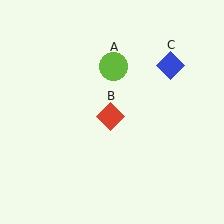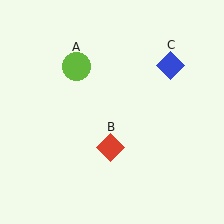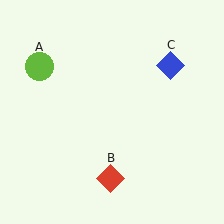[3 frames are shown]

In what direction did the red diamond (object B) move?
The red diamond (object B) moved down.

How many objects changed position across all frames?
2 objects changed position: lime circle (object A), red diamond (object B).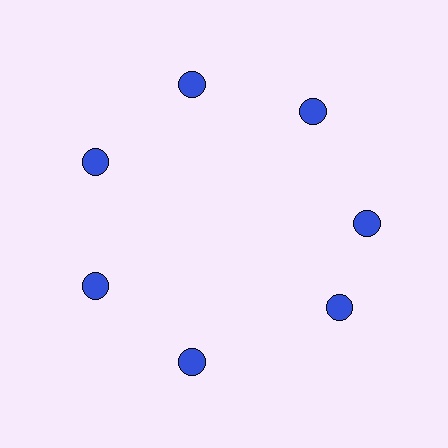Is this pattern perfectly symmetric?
No. The 7 blue circles are arranged in a ring, but one element near the 5 o'clock position is rotated out of alignment along the ring, breaking the 7-fold rotational symmetry.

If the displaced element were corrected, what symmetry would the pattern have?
It would have 7-fold rotational symmetry — the pattern would map onto itself every 51 degrees.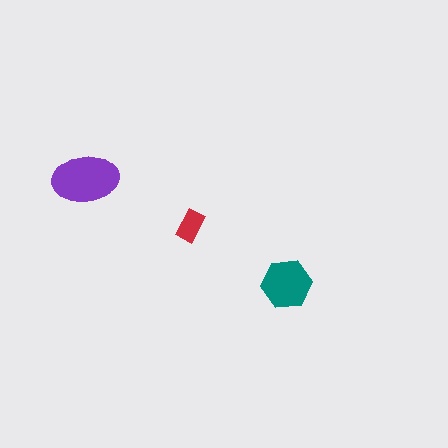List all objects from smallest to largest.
The red rectangle, the teal hexagon, the purple ellipse.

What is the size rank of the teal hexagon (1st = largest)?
2nd.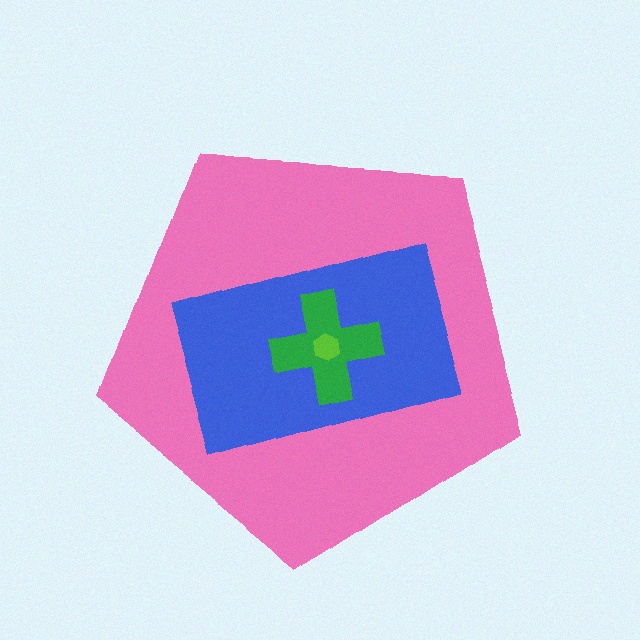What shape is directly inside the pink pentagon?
The blue rectangle.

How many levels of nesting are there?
4.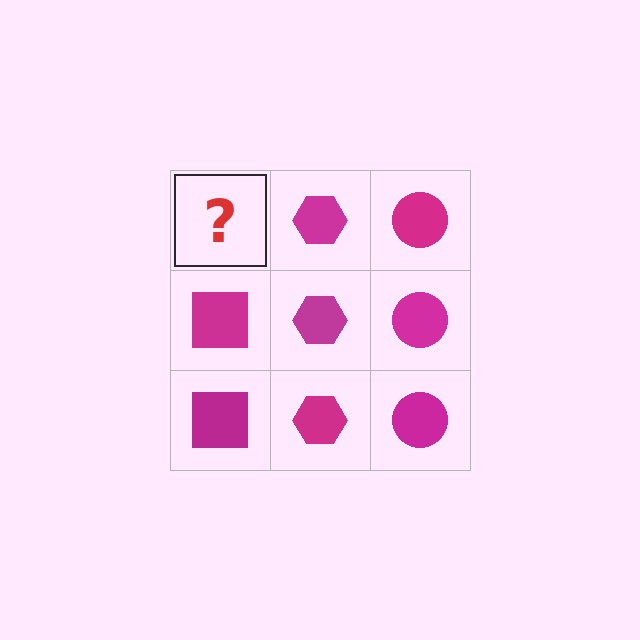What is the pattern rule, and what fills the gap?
The rule is that each column has a consistent shape. The gap should be filled with a magenta square.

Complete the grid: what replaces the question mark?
The question mark should be replaced with a magenta square.